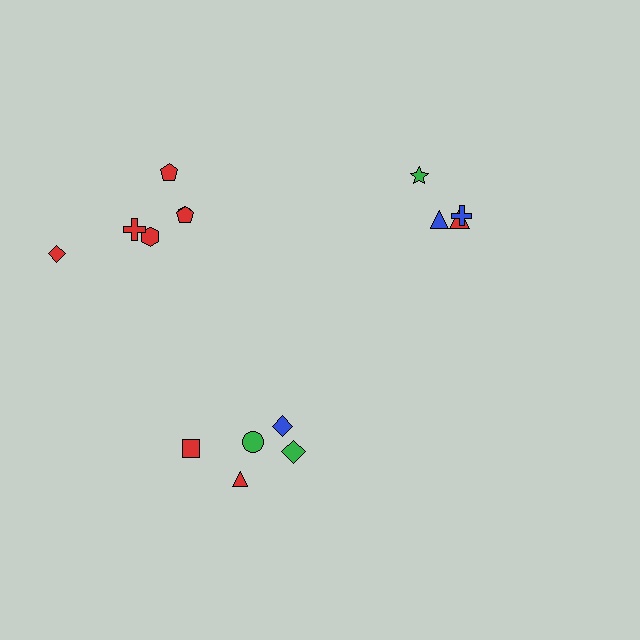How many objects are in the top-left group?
There are 6 objects.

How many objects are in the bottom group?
There are 5 objects.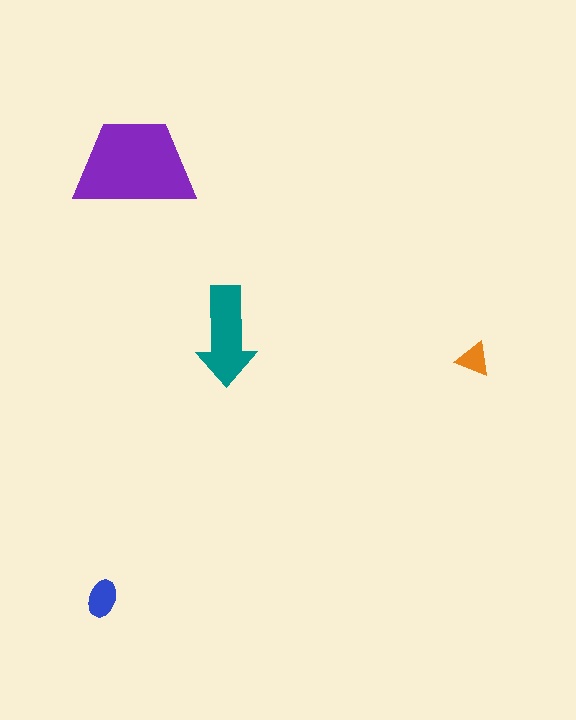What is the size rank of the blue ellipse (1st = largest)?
3rd.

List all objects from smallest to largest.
The orange triangle, the blue ellipse, the teal arrow, the purple trapezoid.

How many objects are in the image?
There are 4 objects in the image.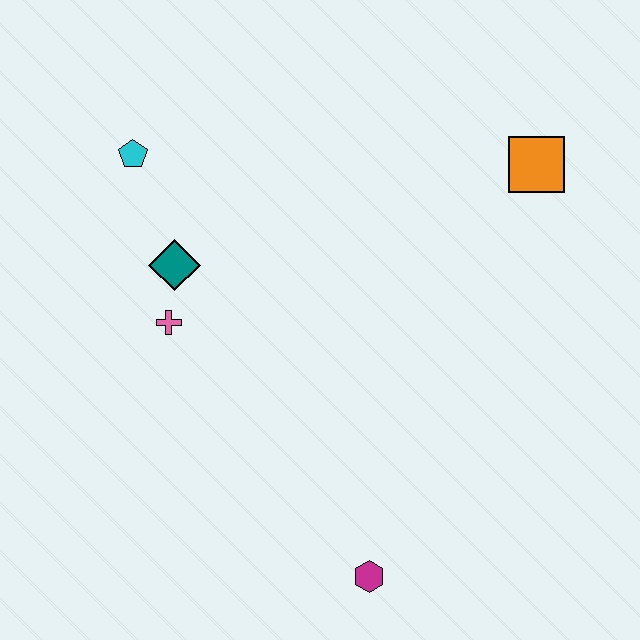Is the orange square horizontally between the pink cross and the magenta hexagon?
No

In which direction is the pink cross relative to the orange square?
The pink cross is to the left of the orange square.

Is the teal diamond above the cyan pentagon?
No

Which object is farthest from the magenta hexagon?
The cyan pentagon is farthest from the magenta hexagon.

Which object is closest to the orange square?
The teal diamond is closest to the orange square.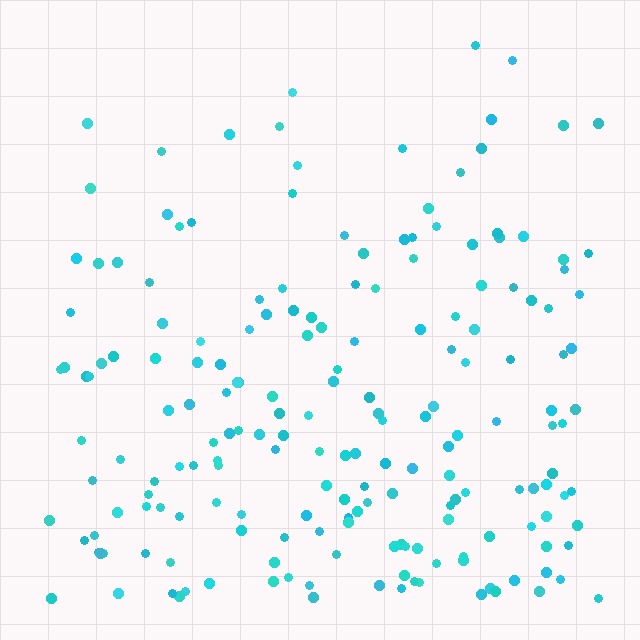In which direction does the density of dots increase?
From top to bottom, with the bottom side densest.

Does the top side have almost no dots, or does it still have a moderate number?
Still a moderate number, just noticeably fewer than the bottom.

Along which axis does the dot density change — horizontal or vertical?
Vertical.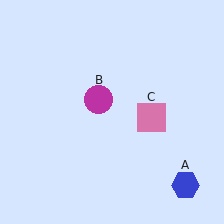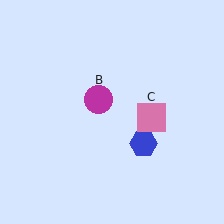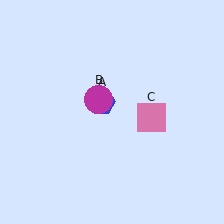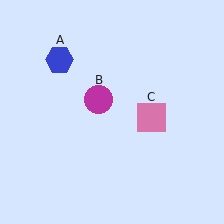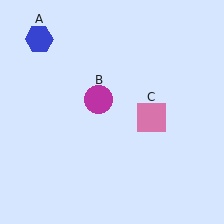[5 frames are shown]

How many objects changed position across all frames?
1 object changed position: blue hexagon (object A).